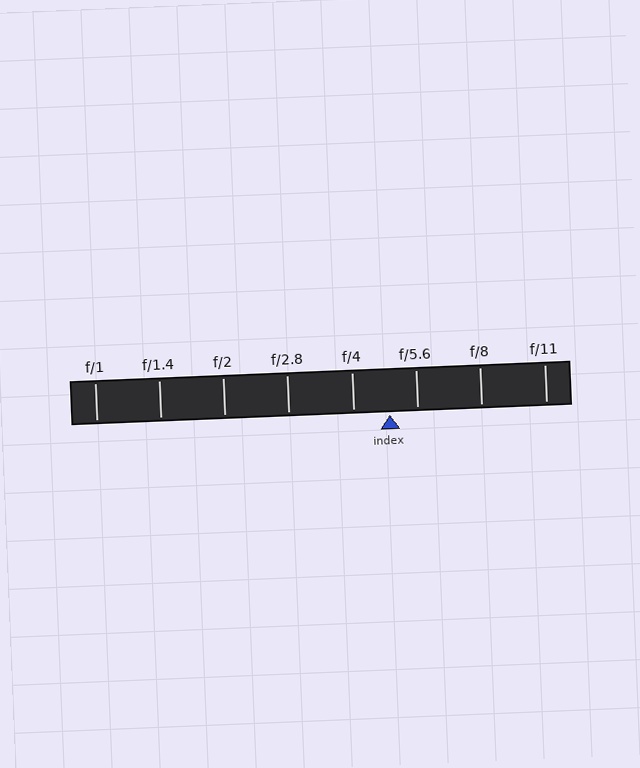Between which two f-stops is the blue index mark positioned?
The index mark is between f/4 and f/5.6.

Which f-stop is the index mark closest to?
The index mark is closest to f/5.6.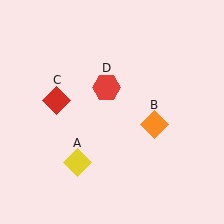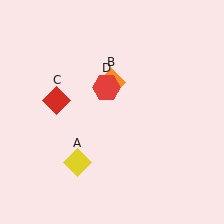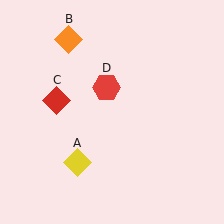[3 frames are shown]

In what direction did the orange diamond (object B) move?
The orange diamond (object B) moved up and to the left.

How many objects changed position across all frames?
1 object changed position: orange diamond (object B).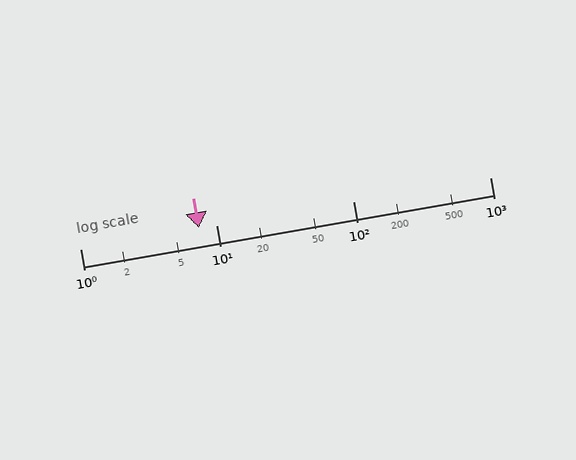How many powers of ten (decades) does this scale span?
The scale spans 3 decades, from 1 to 1000.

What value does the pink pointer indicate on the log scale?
The pointer indicates approximately 7.4.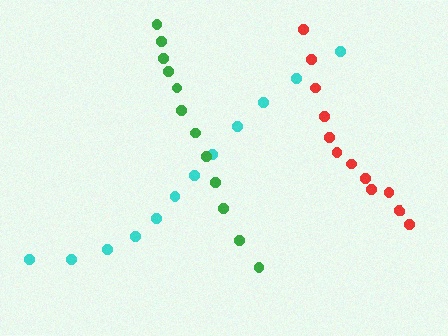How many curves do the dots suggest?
There are 3 distinct paths.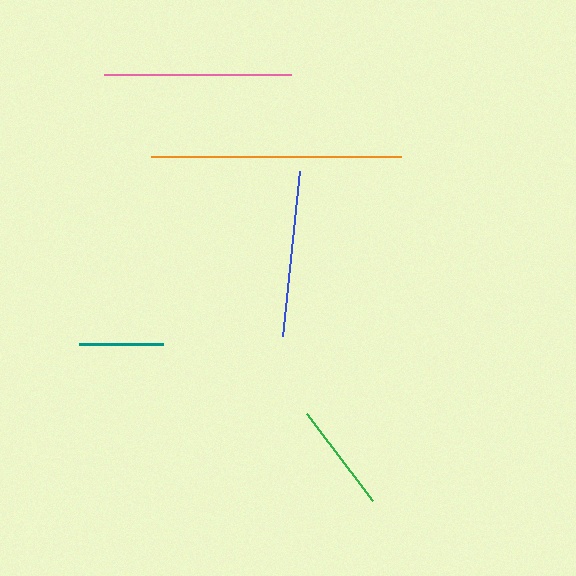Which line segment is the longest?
The orange line is the longest at approximately 250 pixels.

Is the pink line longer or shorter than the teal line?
The pink line is longer than the teal line.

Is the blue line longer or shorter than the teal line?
The blue line is longer than the teal line.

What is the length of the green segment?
The green segment is approximately 109 pixels long.